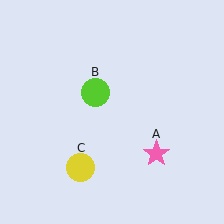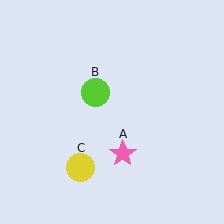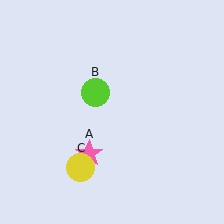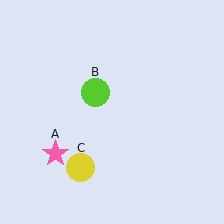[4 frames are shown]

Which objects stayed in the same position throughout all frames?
Lime circle (object B) and yellow circle (object C) remained stationary.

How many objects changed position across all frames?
1 object changed position: pink star (object A).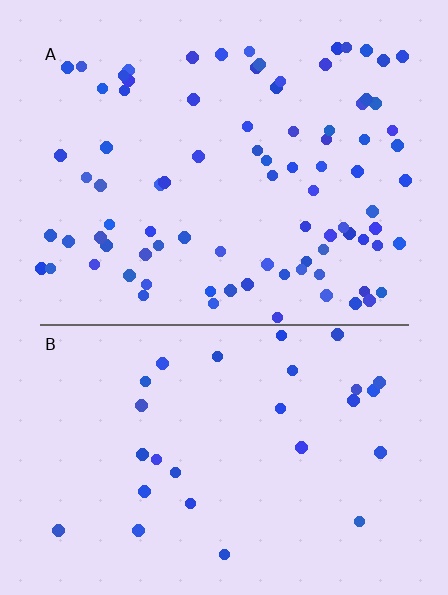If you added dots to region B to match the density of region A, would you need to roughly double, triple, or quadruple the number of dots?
Approximately triple.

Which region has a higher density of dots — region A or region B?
A (the top).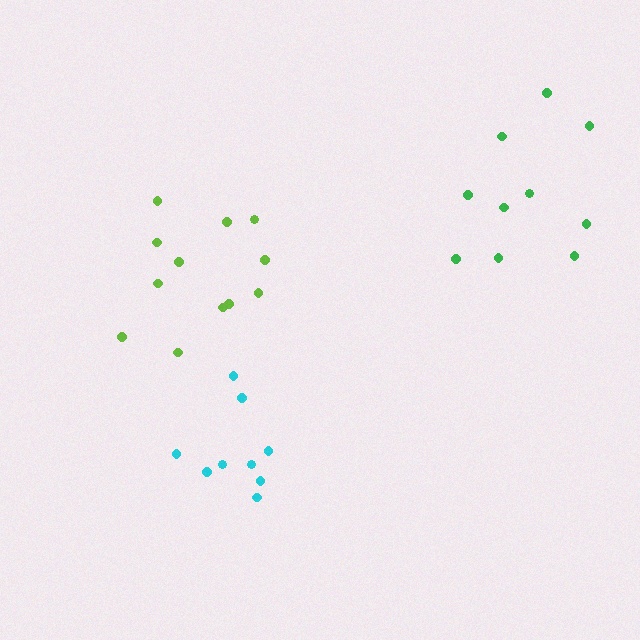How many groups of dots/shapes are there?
There are 3 groups.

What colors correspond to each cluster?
The clusters are colored: cyan, lime, green.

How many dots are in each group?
Group 1: 9 dots, Group 2: 12 dots, Group 3: 10 dots (31 total).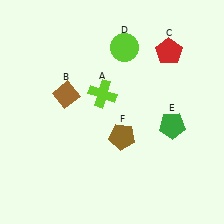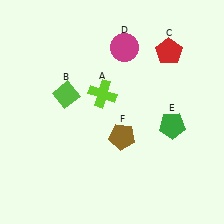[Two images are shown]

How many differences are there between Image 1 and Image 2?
There are 2 differences between the two images.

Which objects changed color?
B changed from brown to lime. D changed from lime to magenta.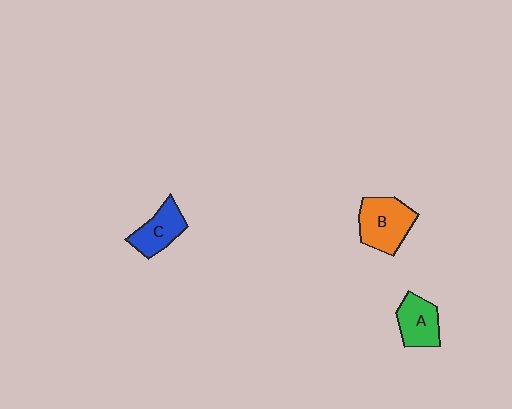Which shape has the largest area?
Shape B (orange).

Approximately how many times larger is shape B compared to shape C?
Approximately 1.4 times.